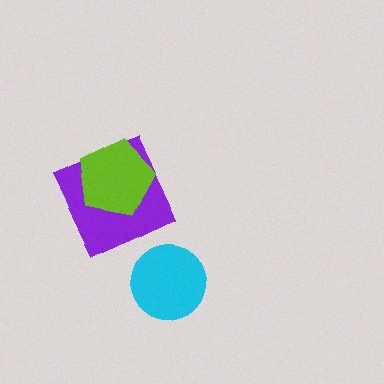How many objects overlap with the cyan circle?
0 objects overlap with the cyan circle.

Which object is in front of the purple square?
The lime pentagon is in front of the purple square.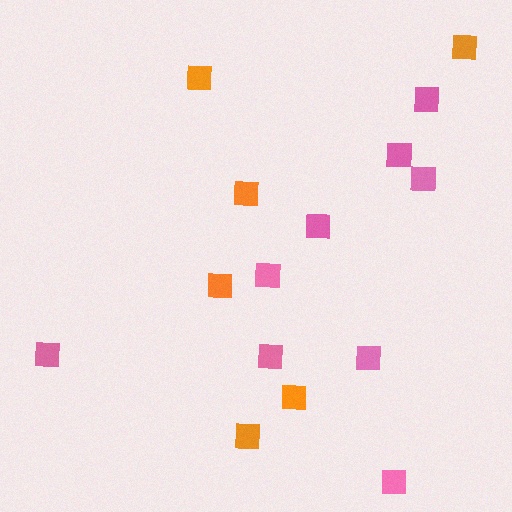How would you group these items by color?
There are 2 groups: one group of pink squares (9) and one group of orange squares (6).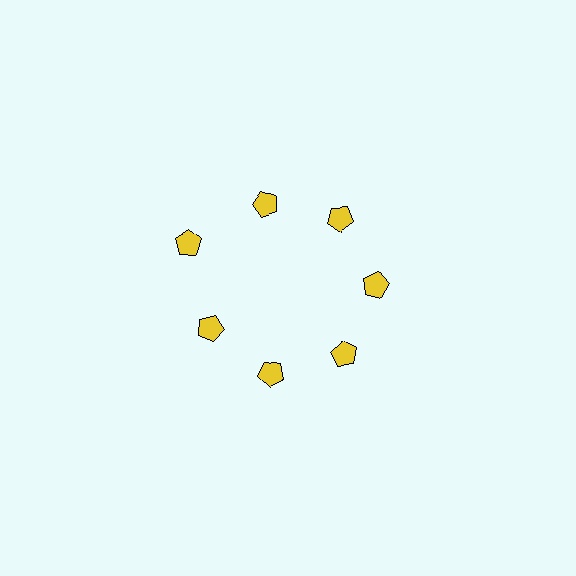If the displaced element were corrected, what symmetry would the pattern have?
It would have 7-fold rotational symmetry — the pattern would map onto itself every 51 degrees.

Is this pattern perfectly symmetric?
No. The 7 yellow pentagons are arranged in a ring, but one element near the 10 o'clock position is pushed outward from the center, breaking the 7-fold rotational symmetry.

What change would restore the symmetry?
The symmetry would be restored by moving it inward, back onto the ring so that all 7 pentagons sit at equal angles and equal distance from the center.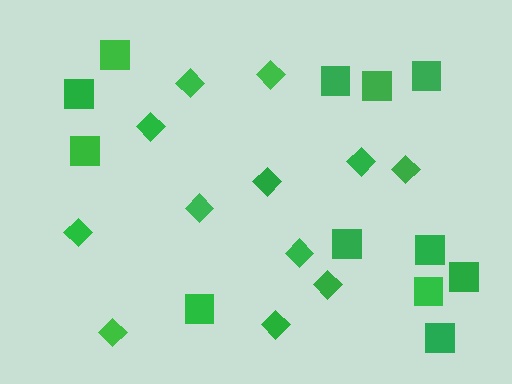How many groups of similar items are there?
There are 2 groups: one group of diamonds (12) and one group of squares (12).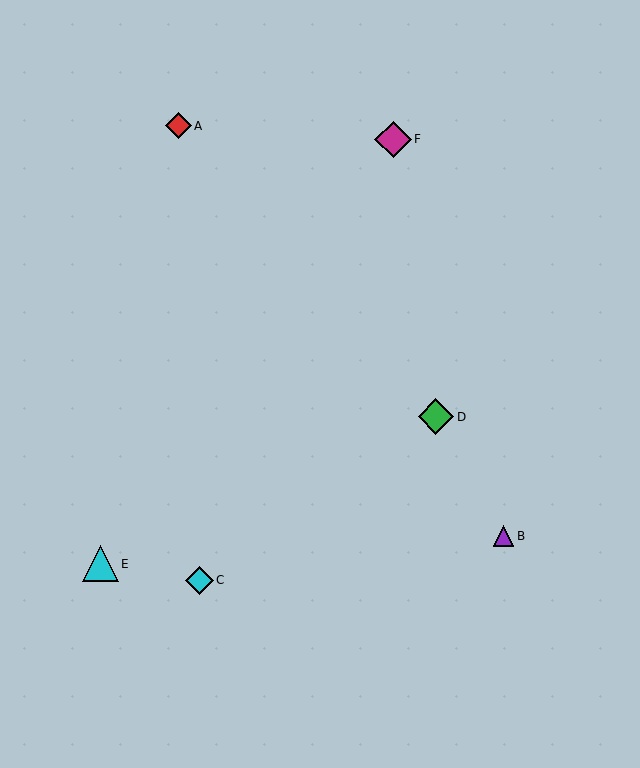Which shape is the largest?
The magenta diamond (labeled F) is the largest.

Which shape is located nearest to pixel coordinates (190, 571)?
The cyan diamond (labeled C) at (200, 580) is nearest to that location.